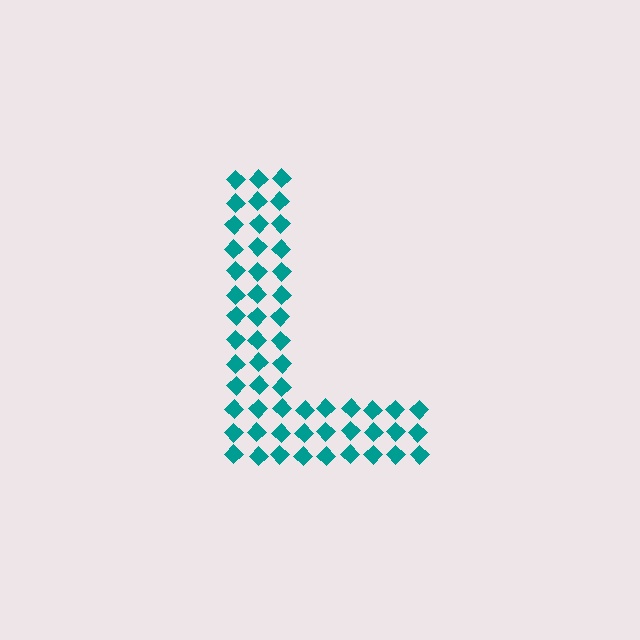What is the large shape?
The large shape is the letter L.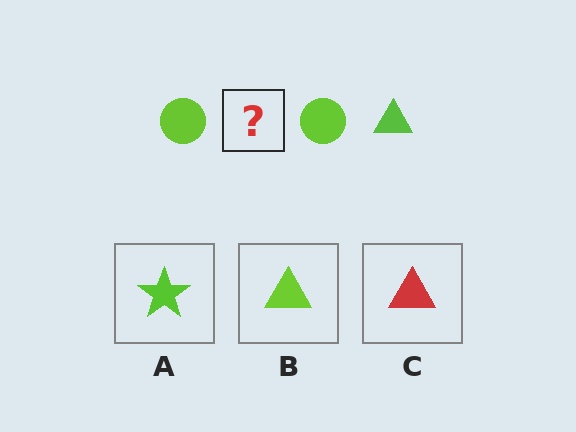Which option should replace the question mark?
Option B.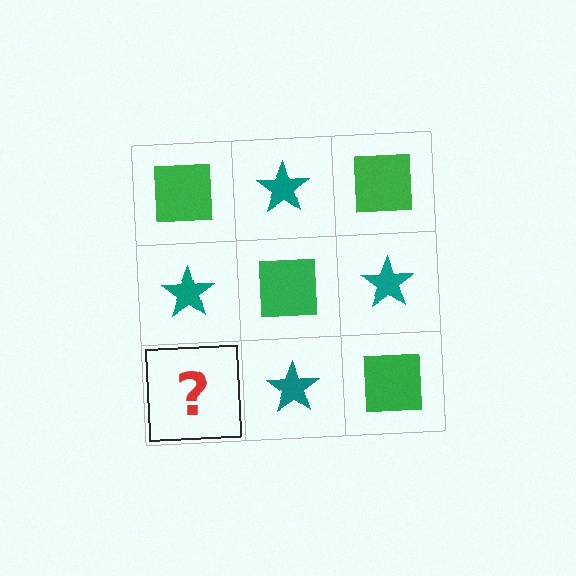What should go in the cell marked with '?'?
The missing cell should contain a green square.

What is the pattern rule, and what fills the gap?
The rule is that it alternates green square and teal star in a checkerboard pattern. The gap should be filled with a green square.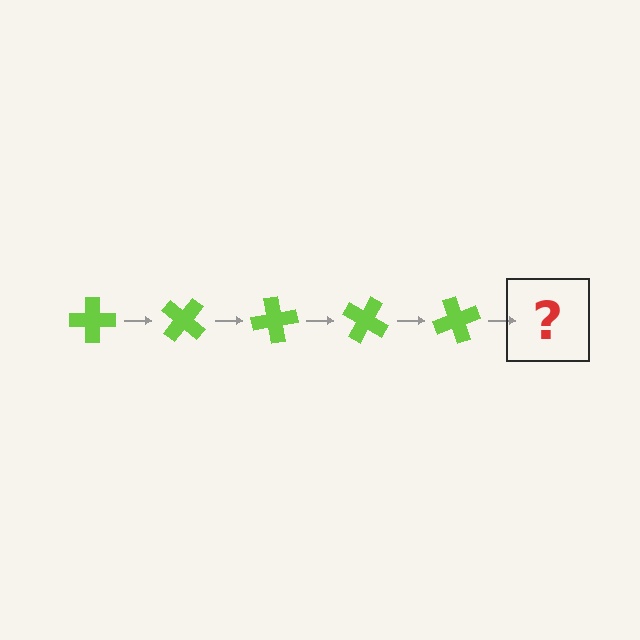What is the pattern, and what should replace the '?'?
The pattern is that the cross rotates 40 degrees each step. The '?' should be a lime cross rotated 200 degrees.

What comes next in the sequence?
The next element should be a lime cross rotated 200 degrees.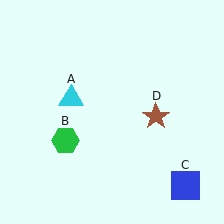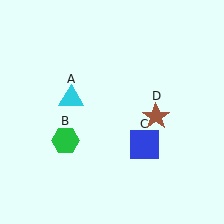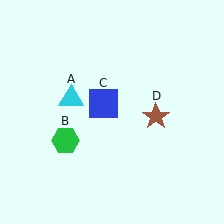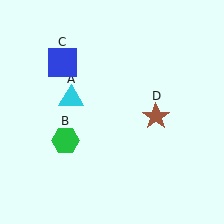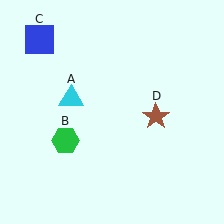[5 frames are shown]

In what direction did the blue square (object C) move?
The blue square (object C) moved up and to the left.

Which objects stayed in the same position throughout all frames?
Cyan triangle (object A) and green hexagon (object B) and brown star (object D) remained stationary.